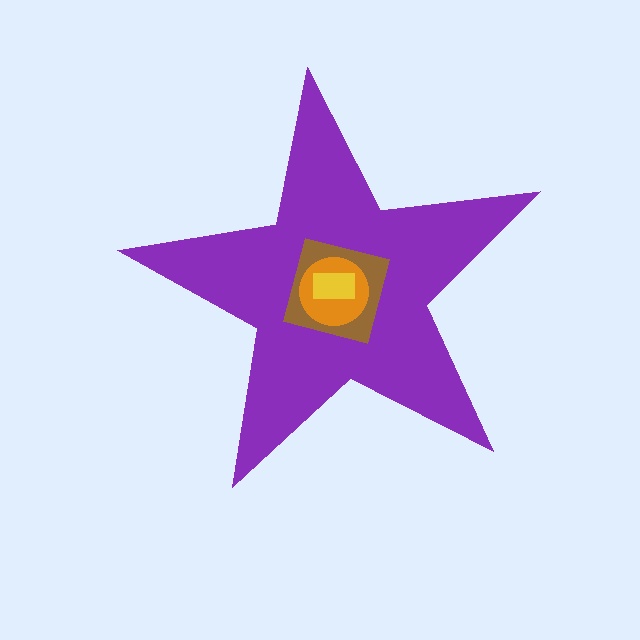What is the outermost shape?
The purple star.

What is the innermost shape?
The yellow rectangle.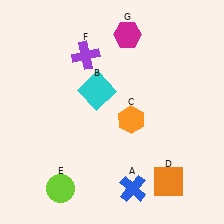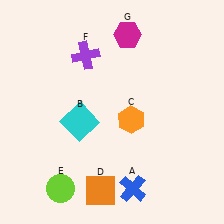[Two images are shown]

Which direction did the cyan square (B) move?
The cyan square (B) moved down.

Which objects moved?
The objects that moved are: the cyan square (B), the orange square (D).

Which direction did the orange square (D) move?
The orange square (D) moved left.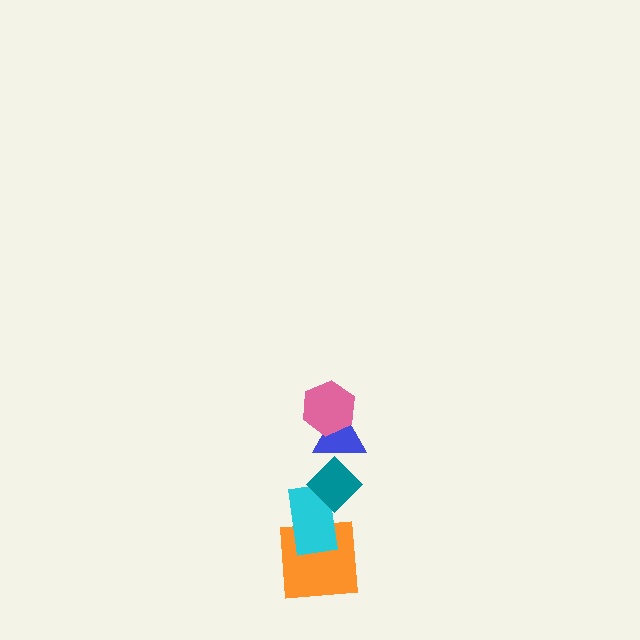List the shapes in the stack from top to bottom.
From top to bottom: the pink hexagon, the blue triangle, the teal diamond, the cyan rectangle, the orange square.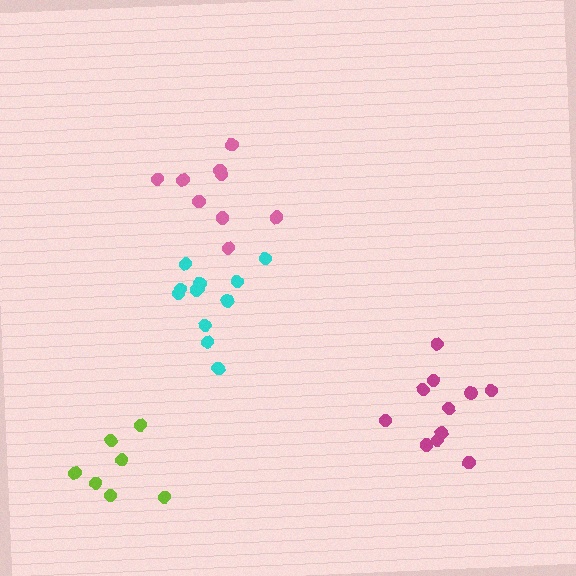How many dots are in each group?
Group 1: 12 dots, Group 2: 9 dots, Group 3: 11 dots, Group 4: 7 dots (39 total).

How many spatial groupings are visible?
There are 4 spatial groupings.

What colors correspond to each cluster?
The clusters are colored: cyan, pink, magenta, lime.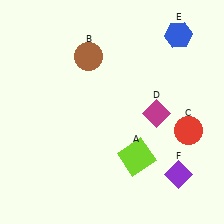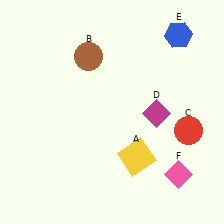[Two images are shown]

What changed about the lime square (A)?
In Image 1, A is lime. In Image 2, it changed to yellow.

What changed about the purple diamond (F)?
In Image 1, F is purple. In Image 2, it changed to pink.